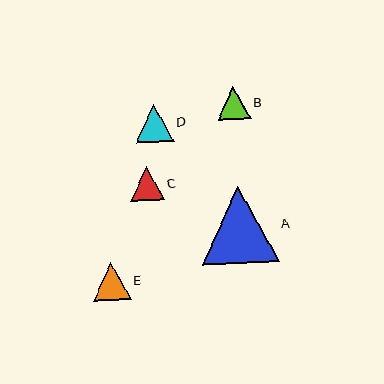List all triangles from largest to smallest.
From largest to smallest: A, E, D, C, B.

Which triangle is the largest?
Triangle A is the largest with a size of approximately 77 pixels.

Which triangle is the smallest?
Triangle B is the smallest with a size of approximately 33 pixels.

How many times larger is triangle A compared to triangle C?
Triangle A is approximately 2.3 times the size of triangle C.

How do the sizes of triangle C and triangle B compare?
Triangle C and triangle B are approximately the same size.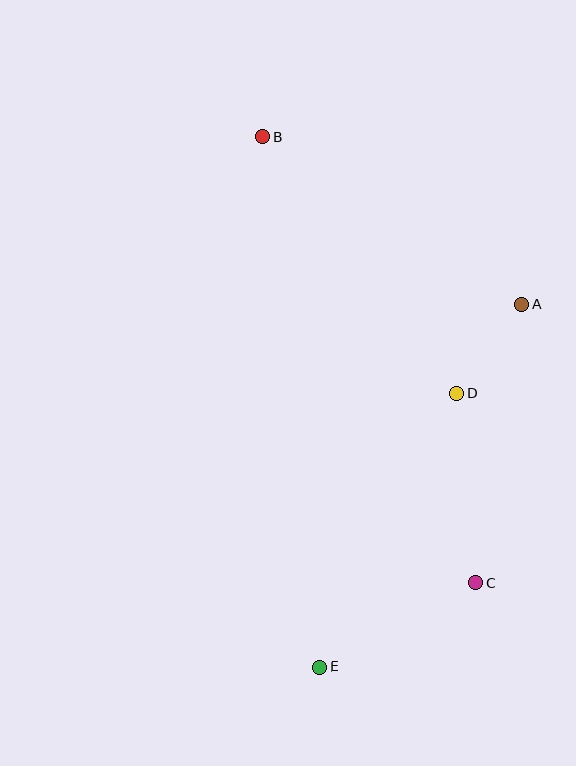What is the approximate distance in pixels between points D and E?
The distance between D and E is approximately 306 pixels.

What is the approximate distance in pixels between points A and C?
The distance between A and C is approximately 282 pixels.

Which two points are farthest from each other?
Points B and E are farthest from each other.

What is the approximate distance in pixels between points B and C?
The distance between B and C is approximately 494 pixels.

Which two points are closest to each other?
Points A and D are closest to each other.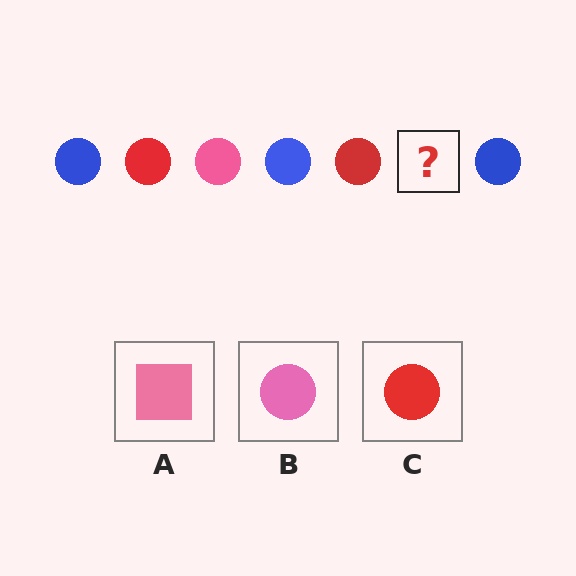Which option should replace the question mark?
Option B.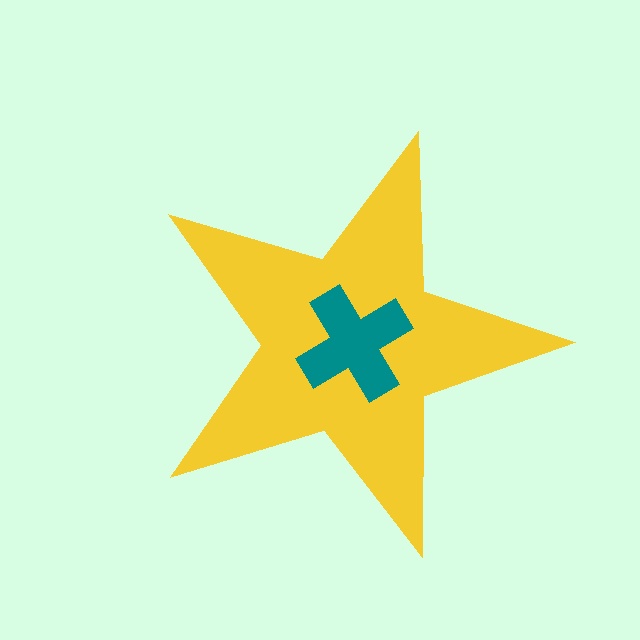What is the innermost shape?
The teal cross.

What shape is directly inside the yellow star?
The teal cross.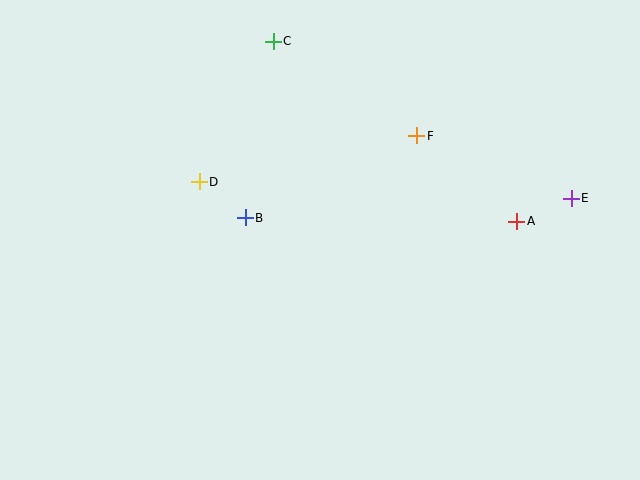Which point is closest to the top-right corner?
Point E is closest to the top-right corner.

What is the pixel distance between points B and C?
The distance between B and C is 179 pixels.